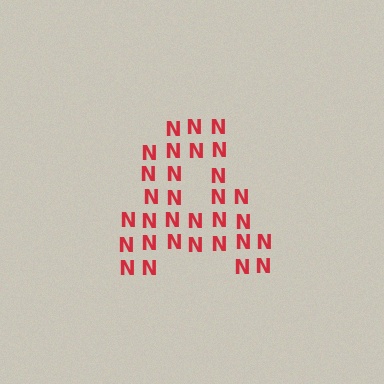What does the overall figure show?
The overall figure shows the letter A.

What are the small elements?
The small elements are letter N's.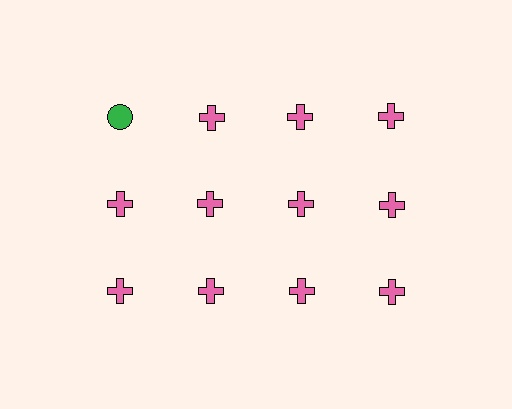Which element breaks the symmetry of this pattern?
The green circle in the top row, leftmost column breaks the symmetry. All other shapes are pink crosses.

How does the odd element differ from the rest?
It differs in both color (green instead of pink) and shape (circle instead of cross).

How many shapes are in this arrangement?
There are 12 shapes arranged in a grid pattern.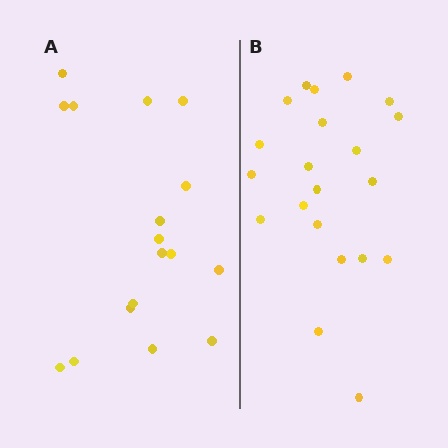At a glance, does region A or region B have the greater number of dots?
Region B (the right region) has more dots.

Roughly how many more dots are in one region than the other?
Region B has about 4 more dots than region A.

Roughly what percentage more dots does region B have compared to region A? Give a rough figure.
About 25% more.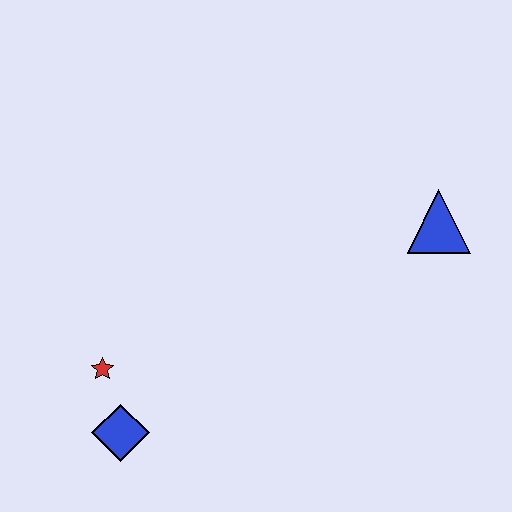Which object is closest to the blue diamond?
The red star is closest to the blue diamond.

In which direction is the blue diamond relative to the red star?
The blue diamond is below the red star.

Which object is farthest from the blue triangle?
The blue diamond is farthest from the blue triangle.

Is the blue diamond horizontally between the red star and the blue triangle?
Yes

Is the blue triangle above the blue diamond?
Yes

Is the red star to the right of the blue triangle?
No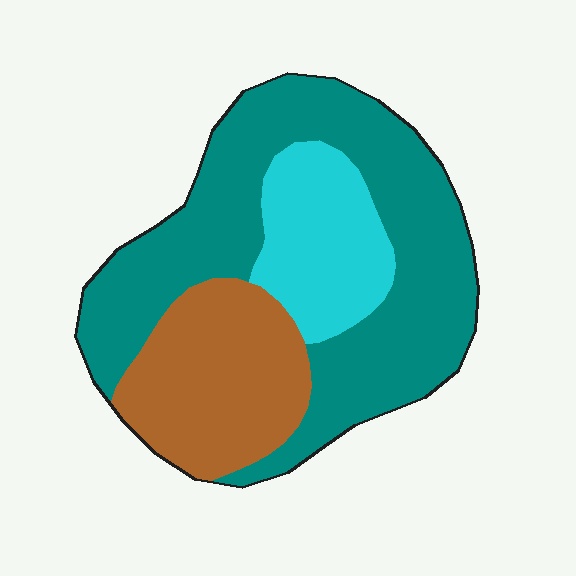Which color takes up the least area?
Cyan, at roughly 20%.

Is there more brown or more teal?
Teal.